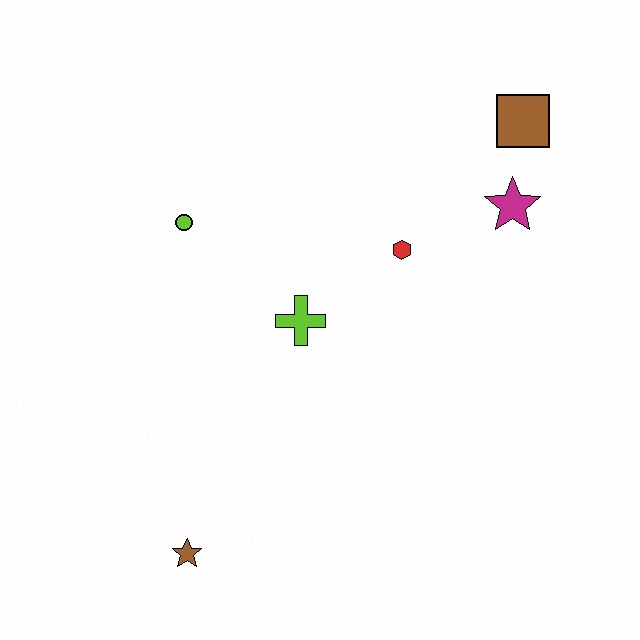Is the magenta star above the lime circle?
Yes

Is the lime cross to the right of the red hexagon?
No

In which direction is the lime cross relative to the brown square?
The lime cross is to the left of the brown square.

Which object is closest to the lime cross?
The red hexagon is closest to the lime cross.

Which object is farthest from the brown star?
The brown square is farthest from the brown star.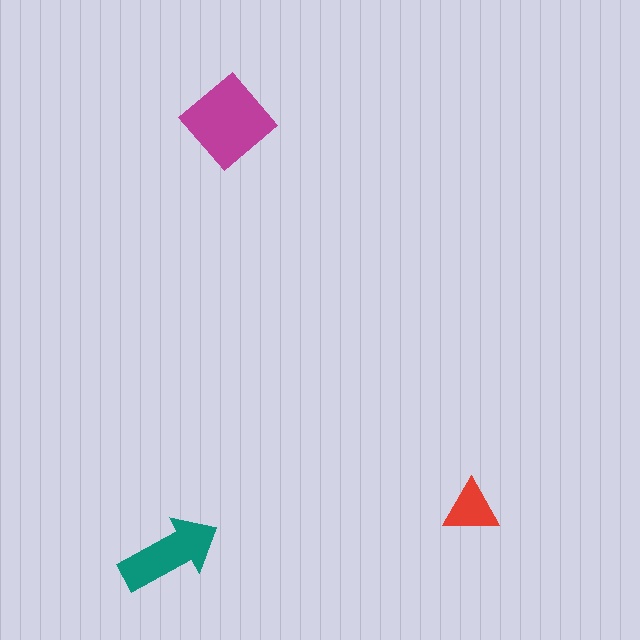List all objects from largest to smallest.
The magenta diamond, the teal arrow, the red triangle.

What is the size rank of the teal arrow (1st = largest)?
2nd.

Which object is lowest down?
The teal arrow is bottommost.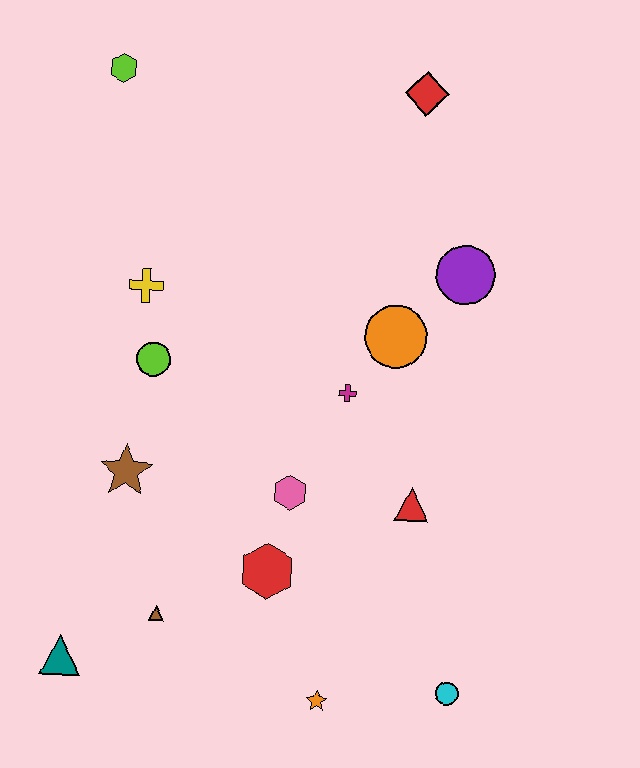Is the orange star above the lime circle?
No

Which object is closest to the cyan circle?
The orange star is closest to the cyan circle.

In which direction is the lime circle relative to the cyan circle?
The lime circle is above the cyan circle.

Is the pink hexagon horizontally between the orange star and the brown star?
Yes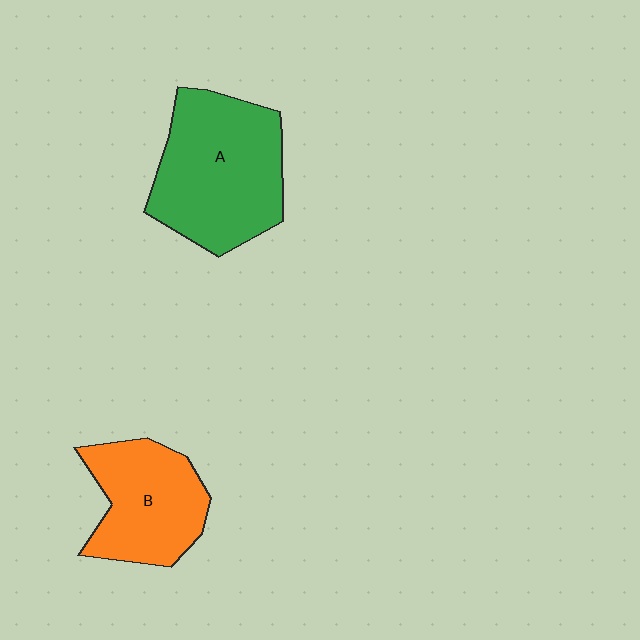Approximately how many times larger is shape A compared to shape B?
Approximately 1.4 times.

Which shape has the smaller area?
Shape B (orange).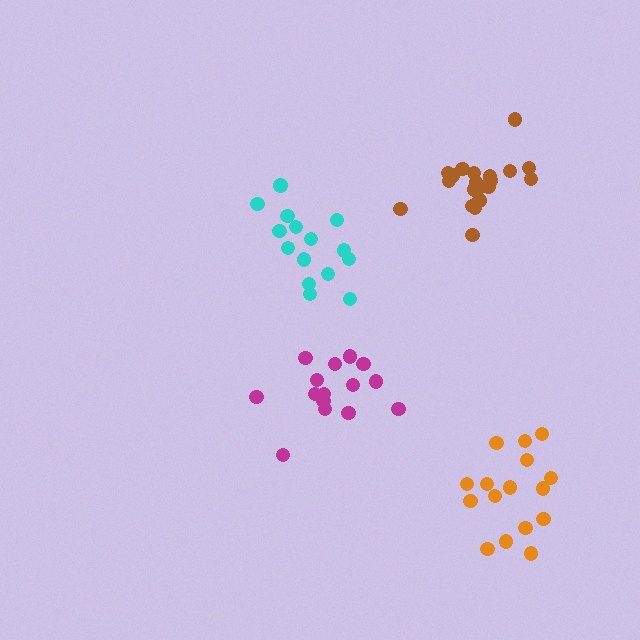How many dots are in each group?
Group 1: 15 dots, Group 2: 17 dots, Group 3: 15 dots, Group 4: 20 dots (67 total).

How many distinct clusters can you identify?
There are 4 distinct clusters.